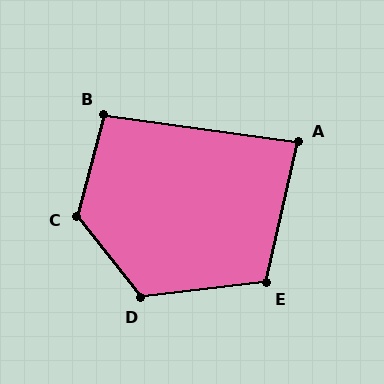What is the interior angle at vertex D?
Approximately 121 degrees (obtuse).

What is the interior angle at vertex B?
Approximately 97 degrees (obtuse).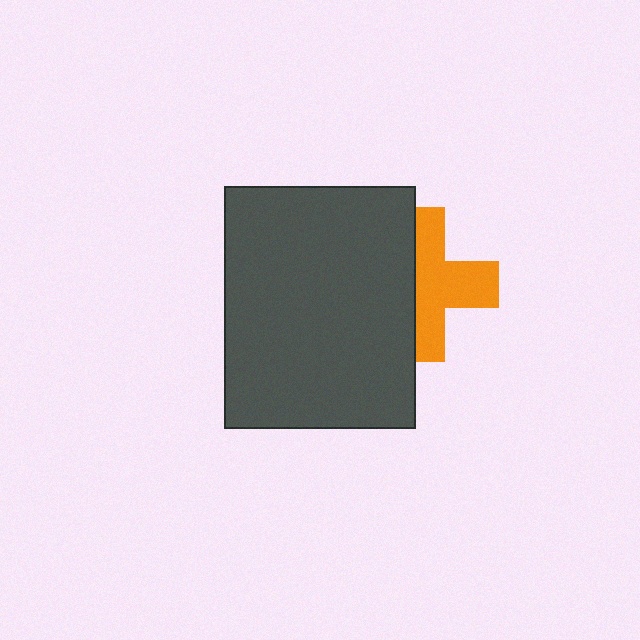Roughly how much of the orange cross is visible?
About half of it is visible (roughly 57%).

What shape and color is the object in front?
The object in front is a dark gray rectangle.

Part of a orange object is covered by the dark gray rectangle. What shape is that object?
It is a cross.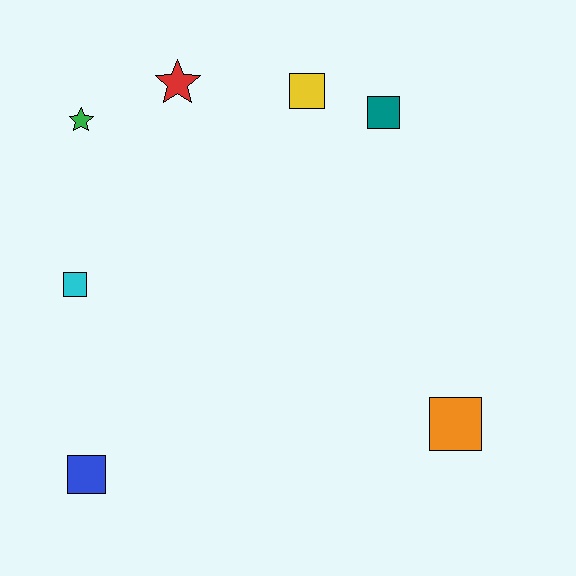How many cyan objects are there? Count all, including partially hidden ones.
There is 1 cyan object.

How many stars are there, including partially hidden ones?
There are 2 stars.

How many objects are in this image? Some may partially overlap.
There are 7 objects.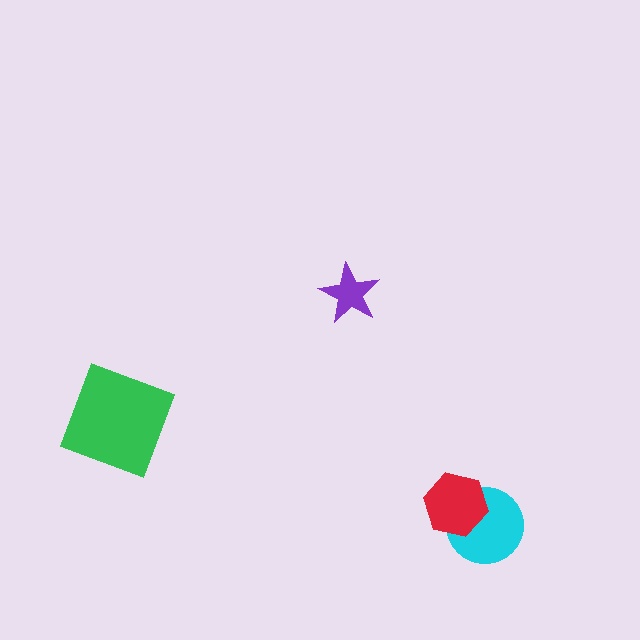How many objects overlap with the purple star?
0 objects overlap with the purple star.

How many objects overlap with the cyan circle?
1 object overlaps with the cyan circle.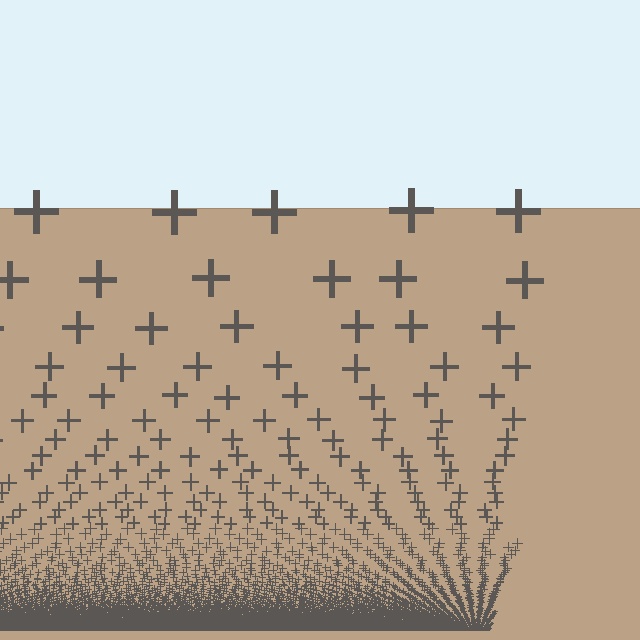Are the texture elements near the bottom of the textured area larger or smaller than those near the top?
Smaller. The gradient is inverted — elements near the bottom are smaller and denser.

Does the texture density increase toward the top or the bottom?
Density increases toward the bottom.